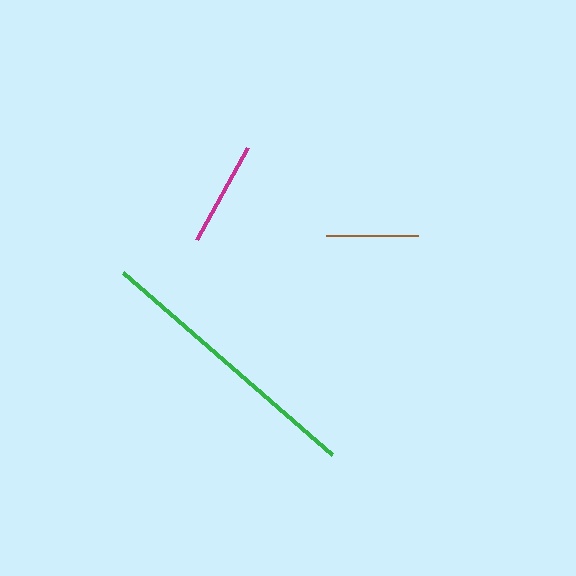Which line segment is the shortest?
The brown line is the shortest at approximately 92 pixels.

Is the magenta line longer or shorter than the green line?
The green line is longer than the magenta line.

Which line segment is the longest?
The green line is the longest at approximately 277 pixels.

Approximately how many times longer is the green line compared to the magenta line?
The green line is approximately 2.6 times the length of the magenta line.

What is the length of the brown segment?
The brown segment is approximately 92 pixels long.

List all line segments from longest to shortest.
From longest to shortest: green, magenta, brown.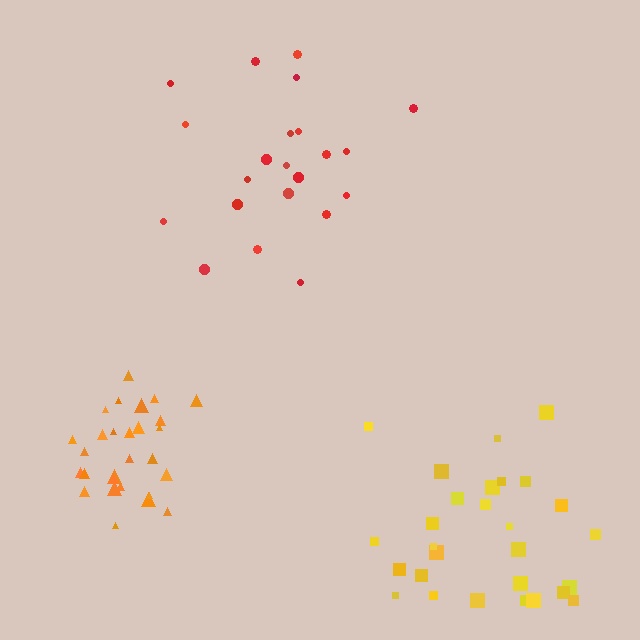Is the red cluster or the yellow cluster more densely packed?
Yellow.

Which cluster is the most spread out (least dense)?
Red.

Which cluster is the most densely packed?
Orange.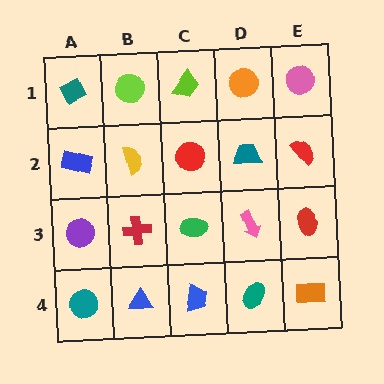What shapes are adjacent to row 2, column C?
A lime trapezoid (row 1, column C), a green ellipse (row 3, column C), a yellow semicircle (row 2, column B), a teal trapezoid (row 2, column D).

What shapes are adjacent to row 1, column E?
A red semicircle (row 2, column E), an orange circle (row 1, column D).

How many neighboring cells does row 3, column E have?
3.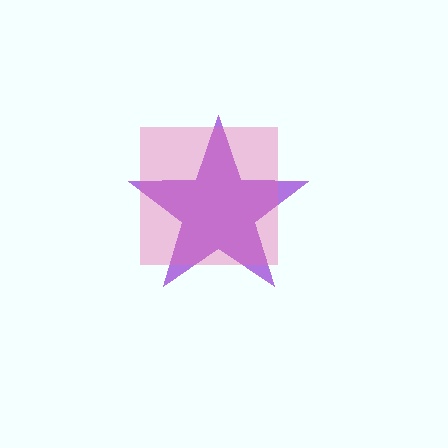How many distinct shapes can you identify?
There are 2 distinct shapes: a purple star, a pink square.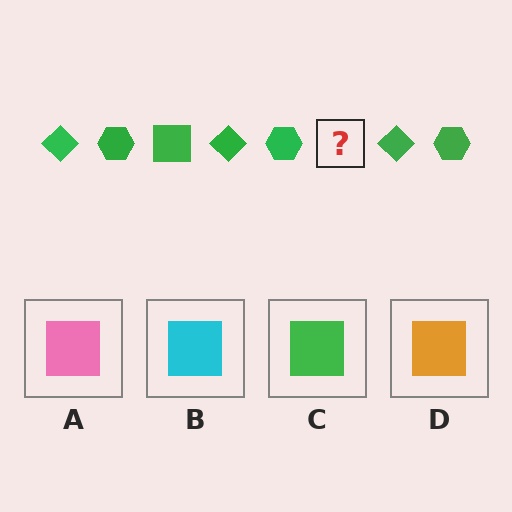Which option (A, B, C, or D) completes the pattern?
C.